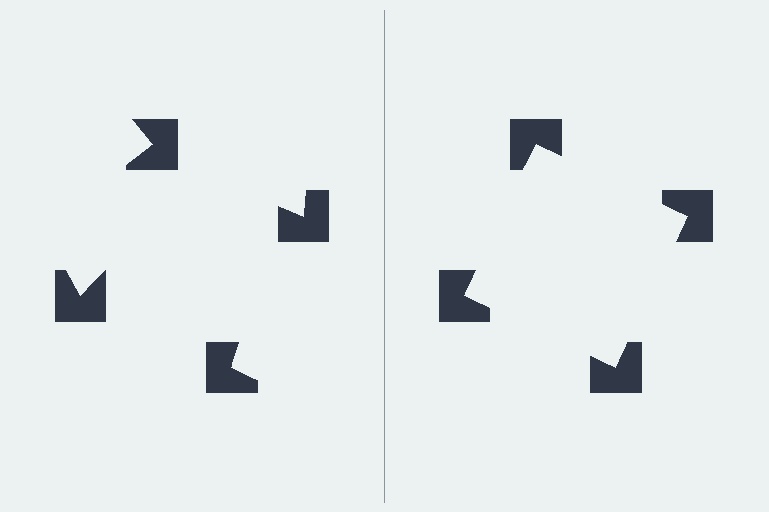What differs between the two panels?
The notched squares are positioned identically on both sides; only the wedge orientations differ. On the right they align to a square; on the left they are misaligned.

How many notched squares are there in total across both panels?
8 — 4 on each side.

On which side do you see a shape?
An illusory square appears on the right side. On the left side the wedge cuts are rotated, so no coherent shape forms.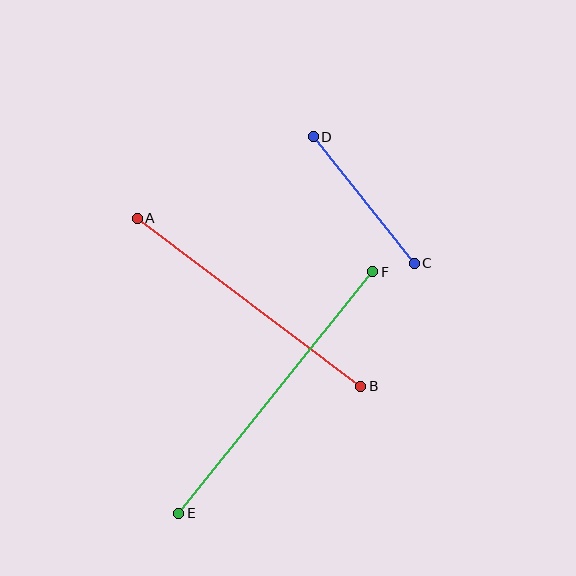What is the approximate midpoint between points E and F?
The midpoint is at approximately (276, 392) pixels.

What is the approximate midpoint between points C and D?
The midpoint is at approximately (364, 200) pixels.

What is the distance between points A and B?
The distance is approximately 279 pixels.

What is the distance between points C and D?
The distance is approximately 162 pixels.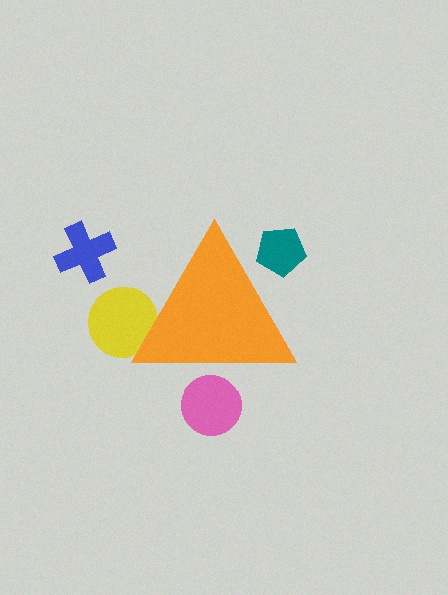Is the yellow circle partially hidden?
Yes, the yellow circle is partially hidden behind the orange triangle.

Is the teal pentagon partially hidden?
Yes, the teal pentagon is partially hidden behind the orange triangle.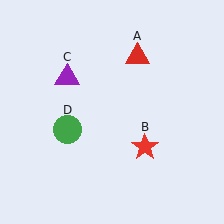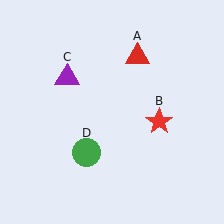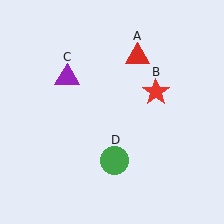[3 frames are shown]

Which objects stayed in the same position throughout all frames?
Red triangle (object A) and purple triangle (object C) remained stationary.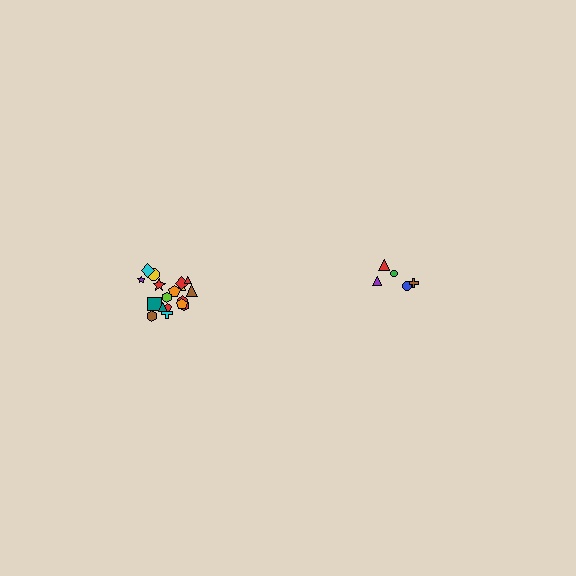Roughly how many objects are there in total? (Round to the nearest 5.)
Roughly 25 objects in total.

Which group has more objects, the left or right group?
The left group.